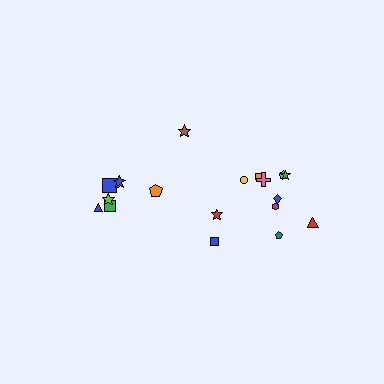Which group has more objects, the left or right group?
The right group.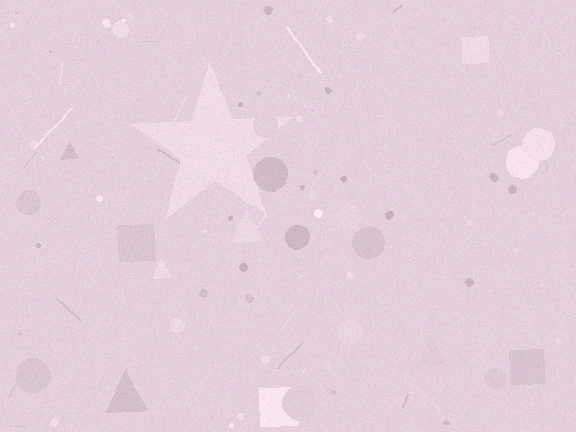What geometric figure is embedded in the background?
A star is embedded in the background.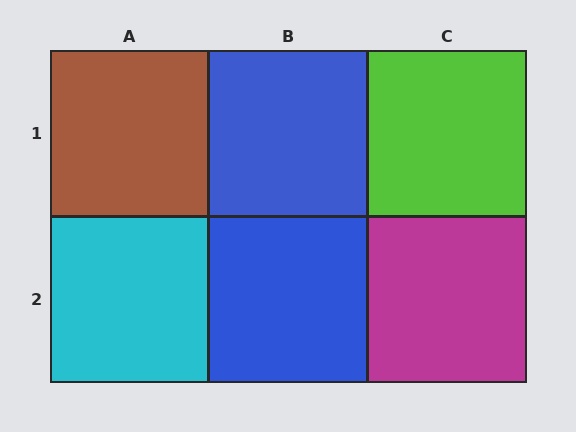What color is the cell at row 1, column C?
Lime.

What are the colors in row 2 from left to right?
Cyan, blue, magenta.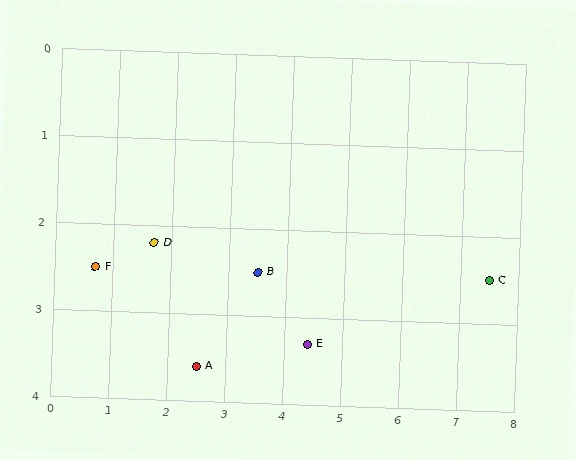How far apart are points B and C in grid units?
Points B and C are about 4.0 grid units apart.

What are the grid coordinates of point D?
Point D is at approximately (1.7, 2.2).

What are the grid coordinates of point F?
Point F is at approximately (0.7, 2.5).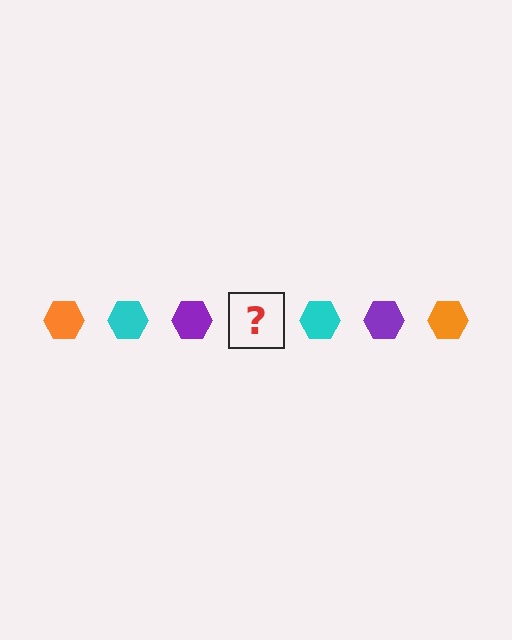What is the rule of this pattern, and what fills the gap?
The rule is that the pattern cycles through orange, cyan, purple hexagons. The gap should be filled with an orange hexagon.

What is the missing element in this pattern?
The missing element is an orange hexagon.